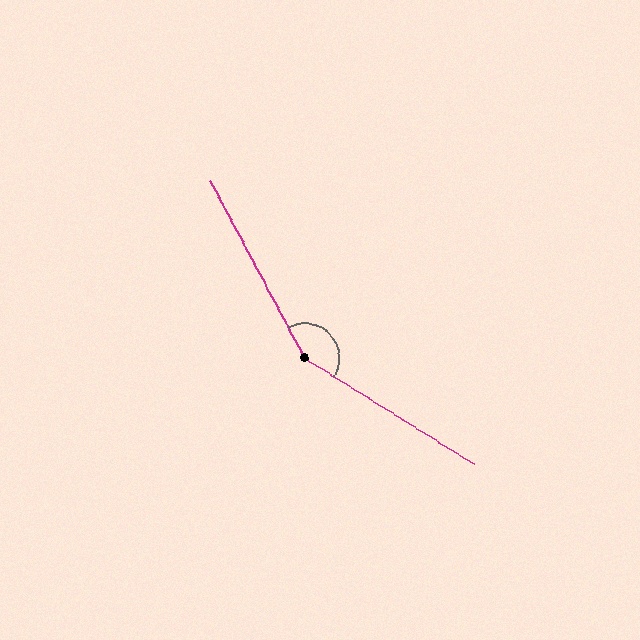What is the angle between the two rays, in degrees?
Approximately 150 degrees.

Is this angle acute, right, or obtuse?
It is obtuse.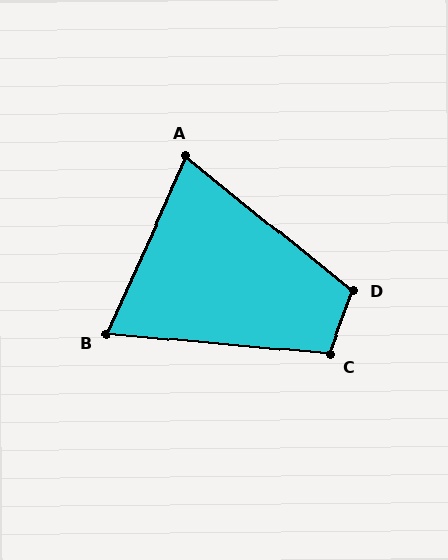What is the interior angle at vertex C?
Approximately 105 degrees (obtuse).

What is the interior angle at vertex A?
Approximately 75 degrees (acute).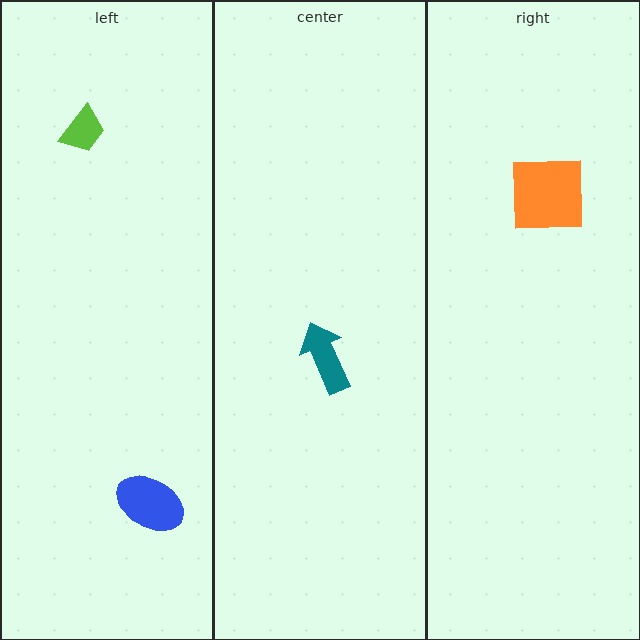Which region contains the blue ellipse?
The left region.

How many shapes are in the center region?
1.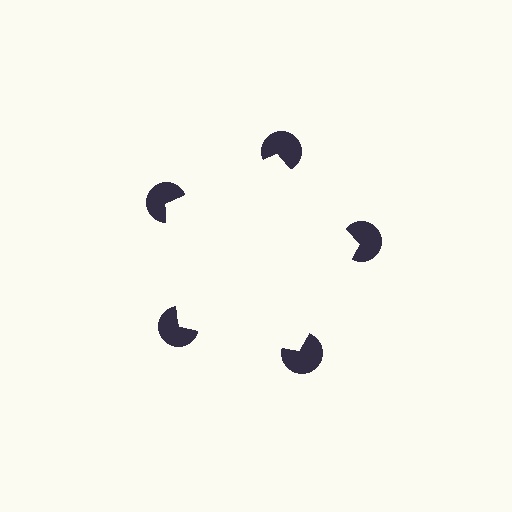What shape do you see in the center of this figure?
An illusory pentagon — its edges are inferred from the aligned wedge cuts in the pac-man discs, not physically drawn.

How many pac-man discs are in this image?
There are 5 — one at each vertex of the illusory pentagon.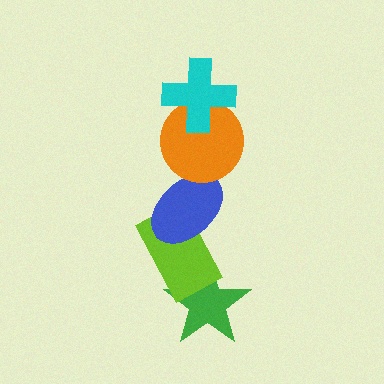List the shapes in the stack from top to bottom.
From top to bottom: the cyan cross, the orange circle, the blue ellipse, the lime rectangle, the green star.